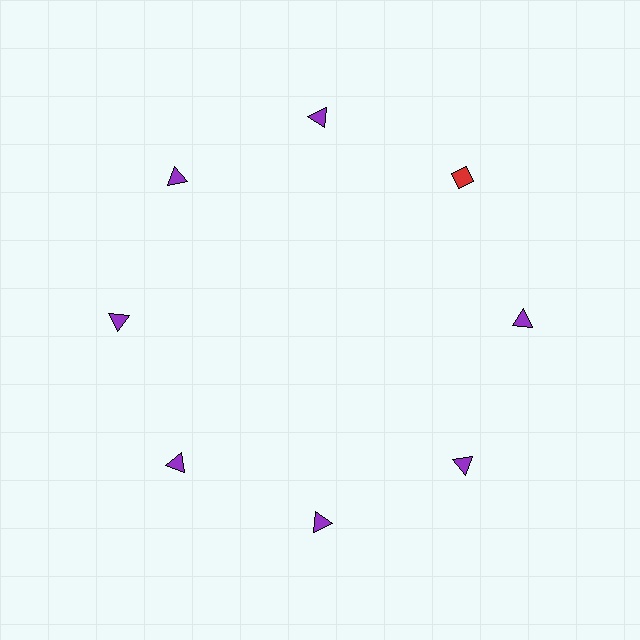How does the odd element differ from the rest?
It differs in both color (red instead of purple) and shape (diamond instead of triangle).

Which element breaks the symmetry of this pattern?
The red diamond at roughly the 2 o'clock position breaks the symmetry. All other shapes are purple triangles.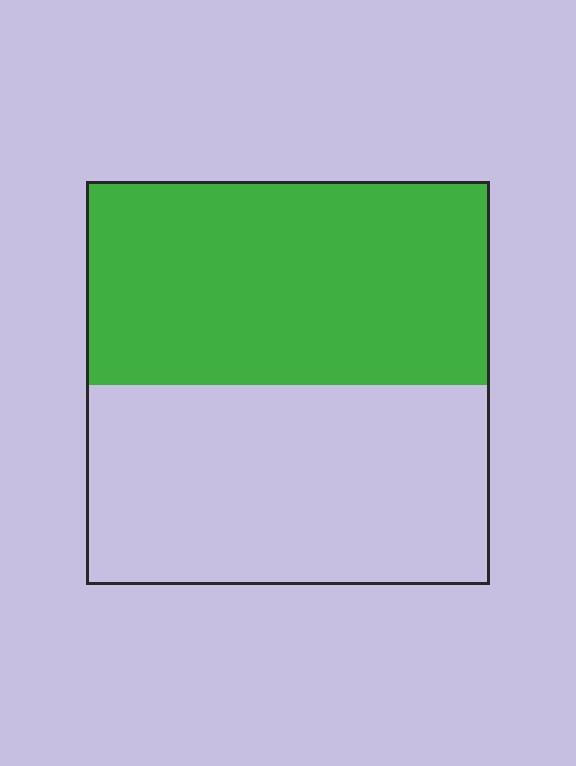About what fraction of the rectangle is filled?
About one half (1/2).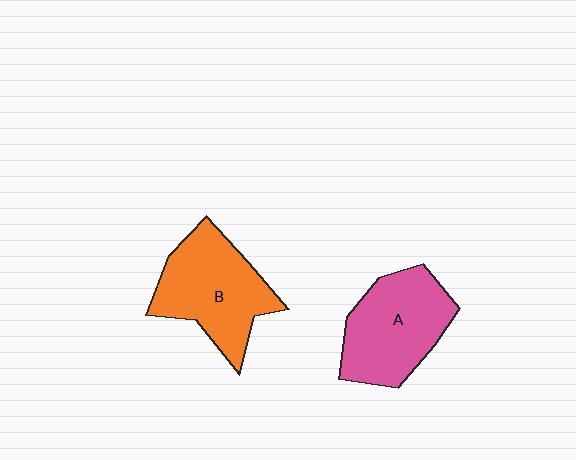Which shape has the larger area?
Shape B (orange).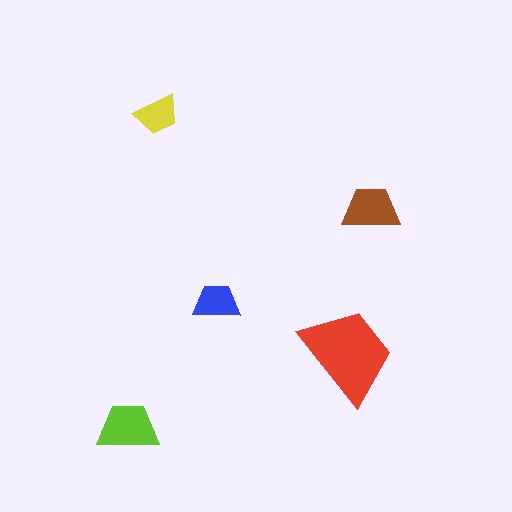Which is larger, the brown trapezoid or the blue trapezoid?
The brown one.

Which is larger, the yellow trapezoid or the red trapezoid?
The red one.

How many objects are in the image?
There are 5 objects in the image.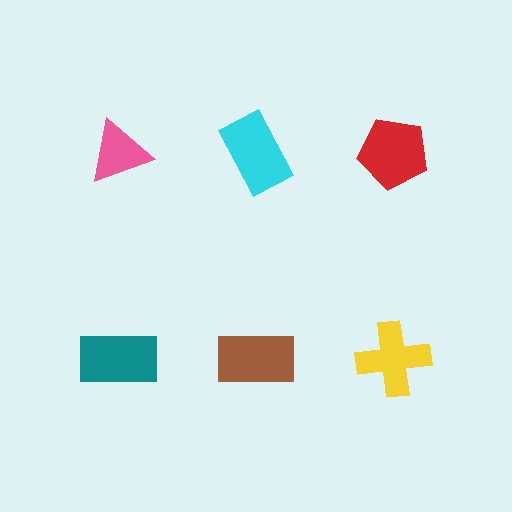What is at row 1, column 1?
A pink triangle.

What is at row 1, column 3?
A red pentagon.